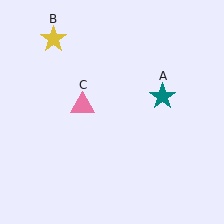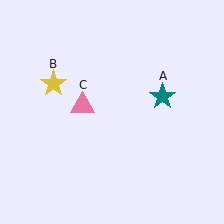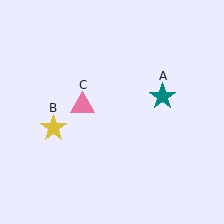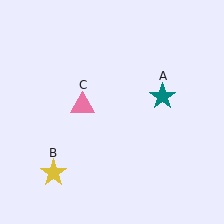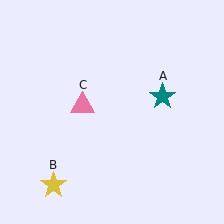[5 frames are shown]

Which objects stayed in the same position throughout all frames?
Teal star (object A) and pink triangle (object C) remained stationary.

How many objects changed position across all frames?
1 object changed position: yellow star (object B).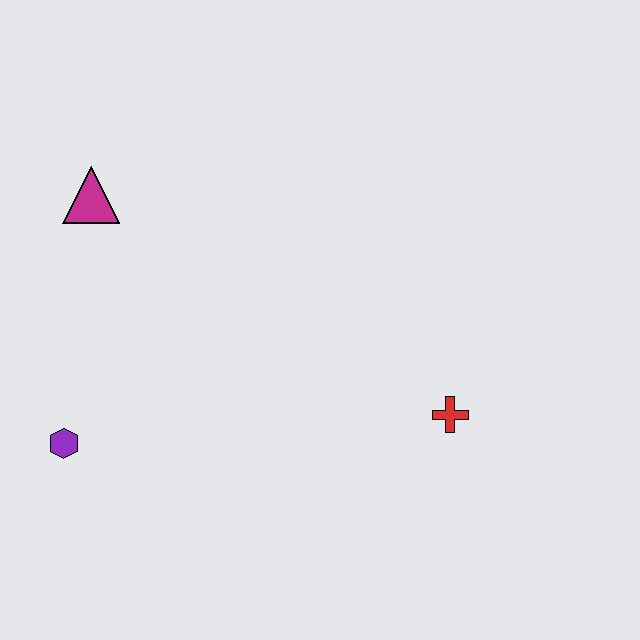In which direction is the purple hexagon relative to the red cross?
The purple hexagon is to the left of the red cross.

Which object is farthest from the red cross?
The magenta triangle is farthest from the red cross.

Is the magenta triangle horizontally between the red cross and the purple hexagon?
Yes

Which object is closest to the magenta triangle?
The purple hexagon is closest to the magenta triangle.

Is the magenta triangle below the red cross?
No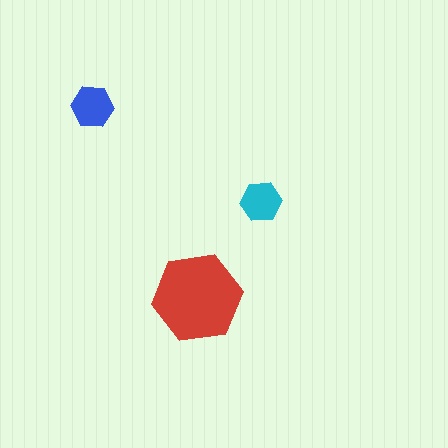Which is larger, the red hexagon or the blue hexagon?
The red one.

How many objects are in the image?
There are 3 objects in the image.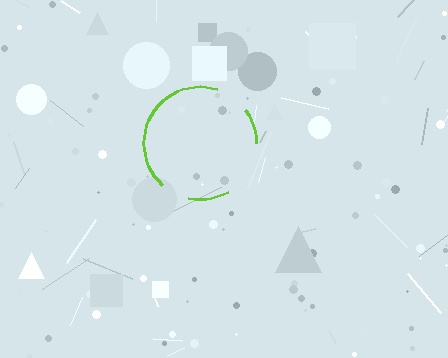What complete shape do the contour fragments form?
The contour fragments form a circle.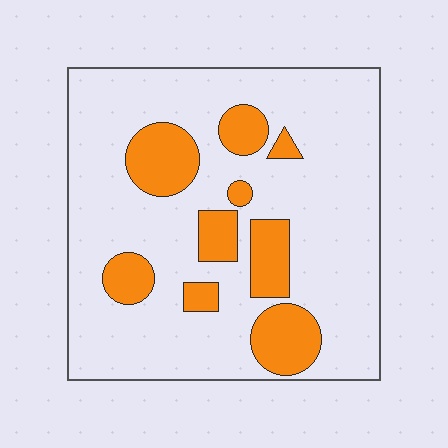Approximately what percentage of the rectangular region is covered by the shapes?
Approximately 20%.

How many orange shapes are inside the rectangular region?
9.